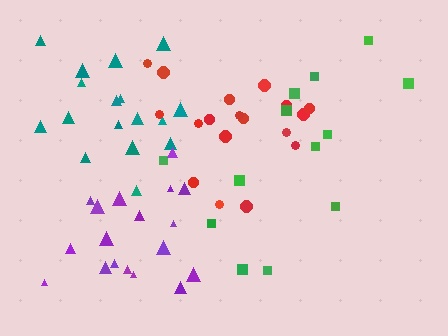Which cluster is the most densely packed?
Teal.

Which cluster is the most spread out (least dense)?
Green.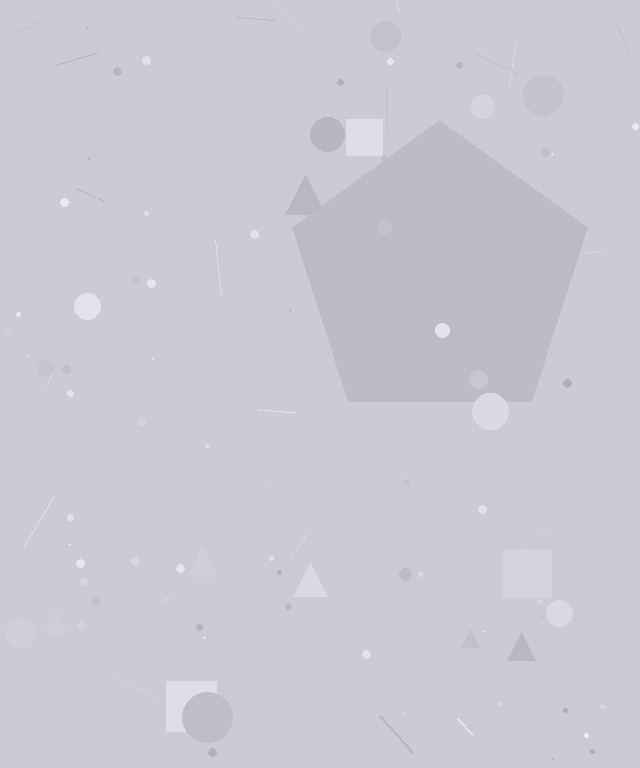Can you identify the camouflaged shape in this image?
The camouflaged shape is a pentagon.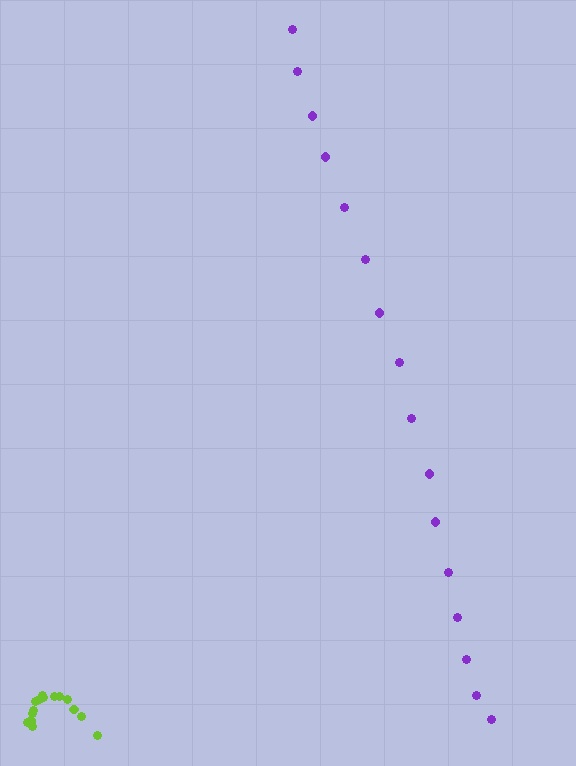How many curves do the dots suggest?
There are 2 distinct paths.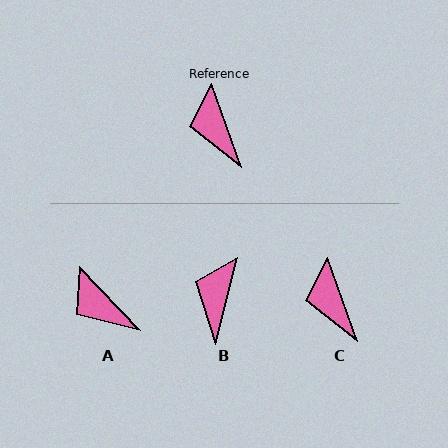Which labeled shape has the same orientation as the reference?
C.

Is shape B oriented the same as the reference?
No, it is off by about 34 degrees.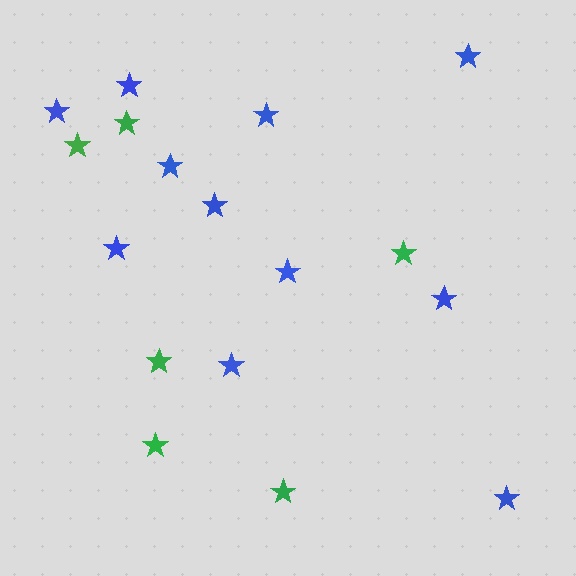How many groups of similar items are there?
There are 2 groups: one group of blue stars (11) and one group of green stars (6).